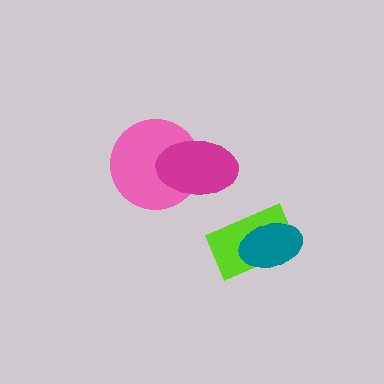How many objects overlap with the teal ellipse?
1 object overlaps with the teal ellipse.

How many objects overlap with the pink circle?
1 object overlaps with the pink circle.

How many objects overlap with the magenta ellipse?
1 object overlaps with the magenta ellipse.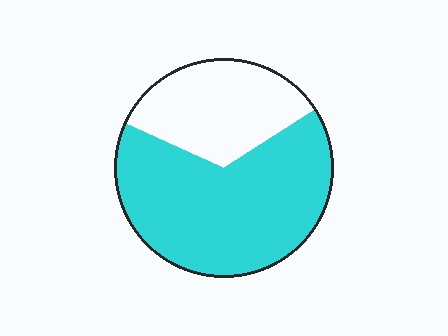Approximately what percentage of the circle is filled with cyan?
Approximately 65%.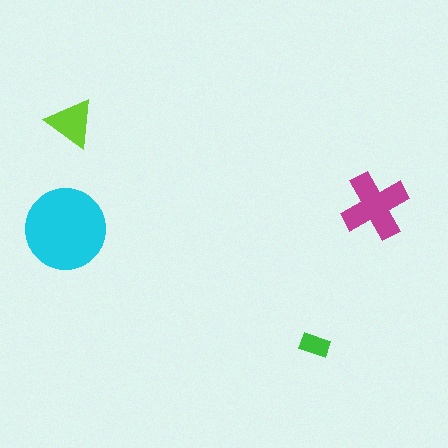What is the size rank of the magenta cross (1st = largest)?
2nd.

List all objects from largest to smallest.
The cyan circle, the magenta cross, the lime triangle, the green rectangle.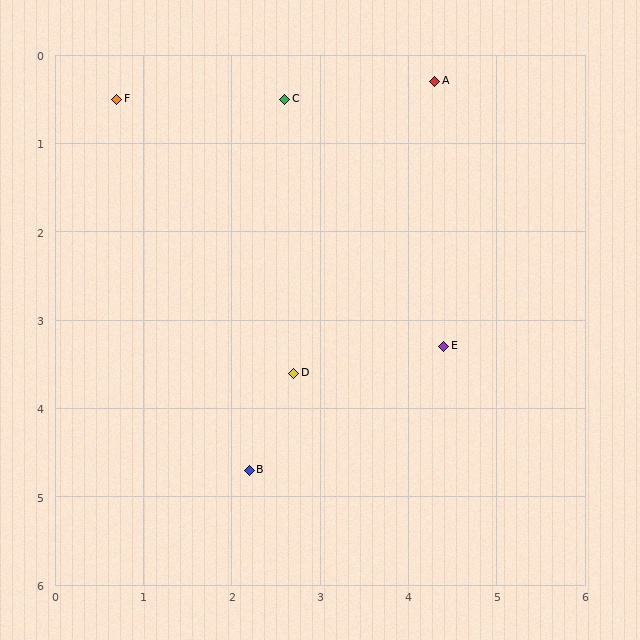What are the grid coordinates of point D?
Point D is at approximately (2.7, 3.6).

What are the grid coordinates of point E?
Point E is at approximately (4.4, 3.3).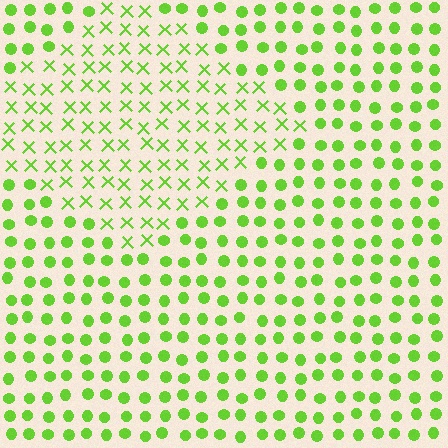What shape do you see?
I see a diamond.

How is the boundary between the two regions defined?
The boundary is defined by a change in element shape: X marks inside vs. circles outside. All elements share the same color and spacing.